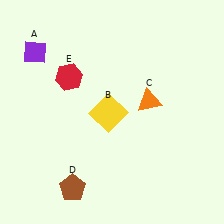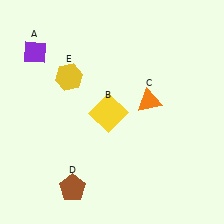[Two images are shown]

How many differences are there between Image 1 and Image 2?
There is 1 difference between the two images.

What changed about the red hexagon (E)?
In Image 1, E is red. In Image 2, it changed to yellow.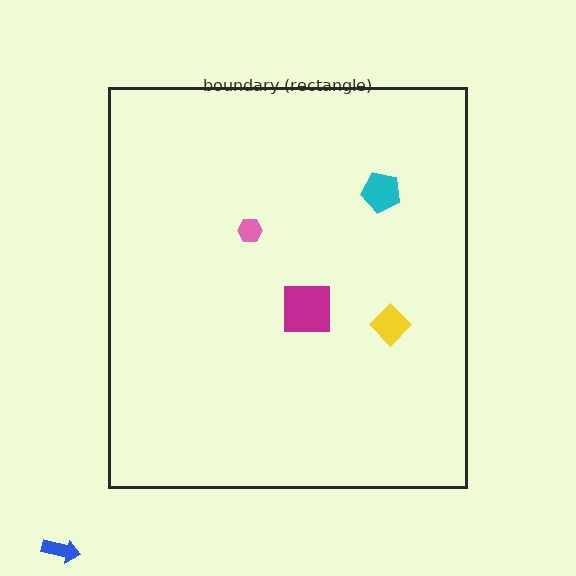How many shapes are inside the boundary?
4 inside, 1 outside.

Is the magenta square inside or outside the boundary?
Inside.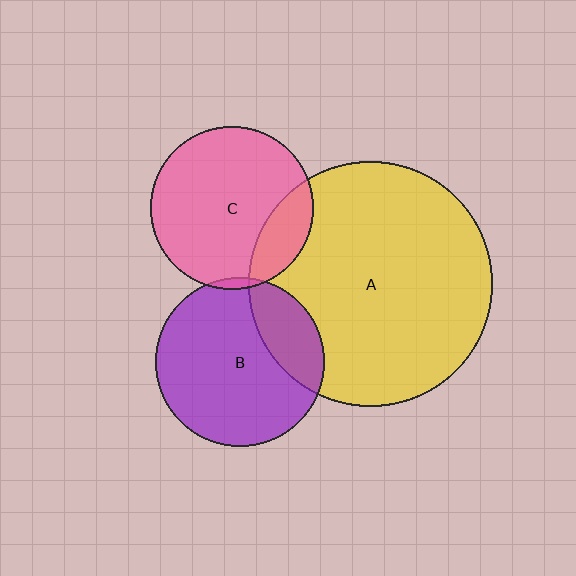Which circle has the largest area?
Circle A (yellow).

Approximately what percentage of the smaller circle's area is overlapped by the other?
Approximately 20%.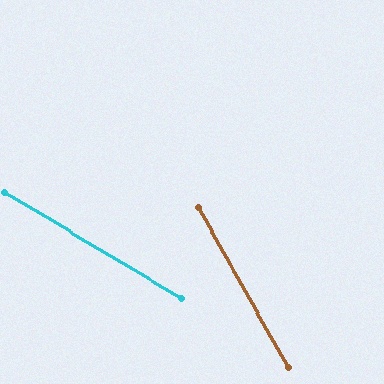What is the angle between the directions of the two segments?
Approximately 30 degrees.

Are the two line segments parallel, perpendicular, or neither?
Neither parallel nor perpendicular — they differ by about 30°.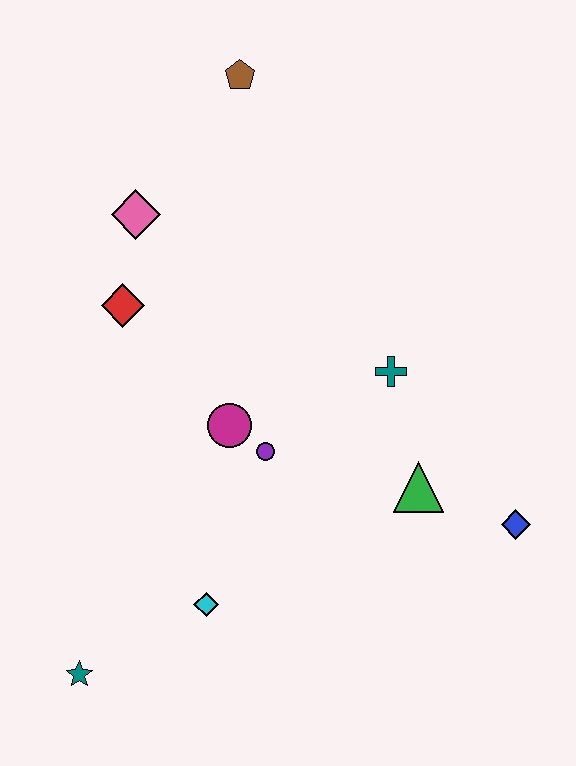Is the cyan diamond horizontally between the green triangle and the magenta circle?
No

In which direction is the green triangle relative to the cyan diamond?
The green triangle is to the right of the cyan diamond.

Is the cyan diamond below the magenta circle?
Yes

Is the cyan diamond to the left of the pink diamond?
No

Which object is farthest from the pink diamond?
The blue diamond is farthest from the pink diamond.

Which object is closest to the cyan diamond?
The teal star is closest to the cyan diamond.